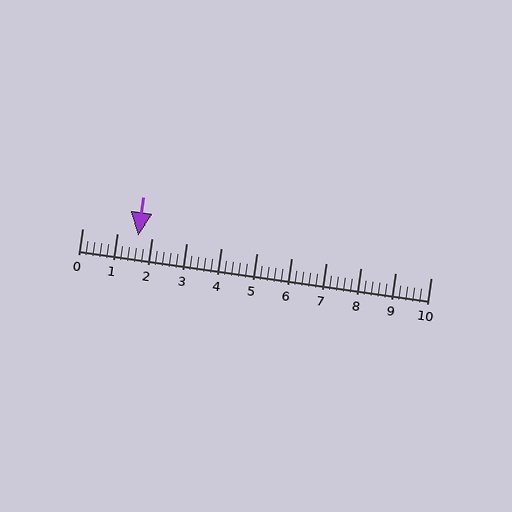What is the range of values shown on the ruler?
The ruler shows values from 0 to 10.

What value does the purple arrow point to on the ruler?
The purple arrow points to approximately 1.6.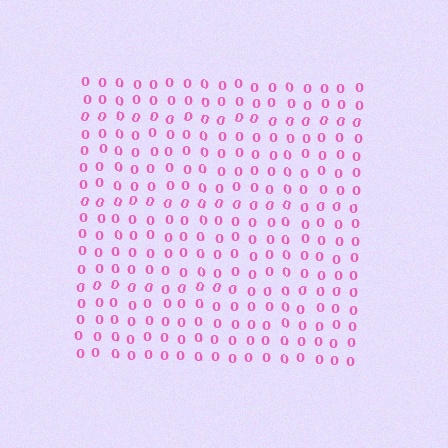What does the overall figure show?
The overall figure shows a square.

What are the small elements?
The small elements are digit 0's.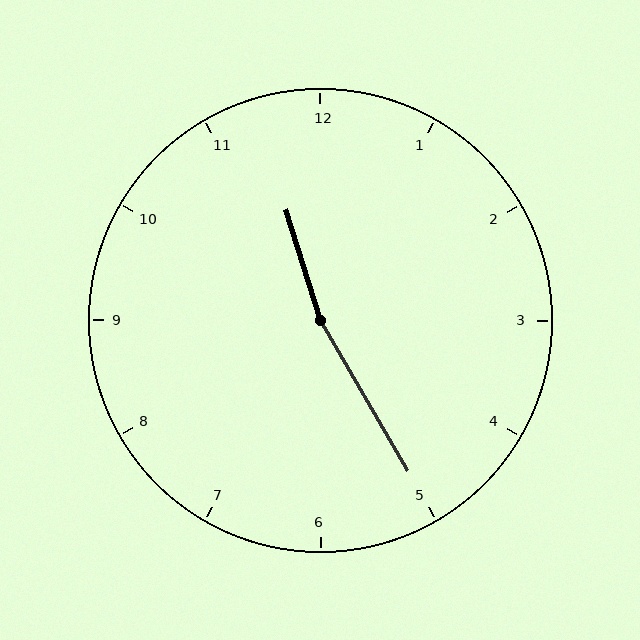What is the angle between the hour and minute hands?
Approximately 168 degrees.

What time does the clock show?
11:25.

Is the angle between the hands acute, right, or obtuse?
It is obtuse.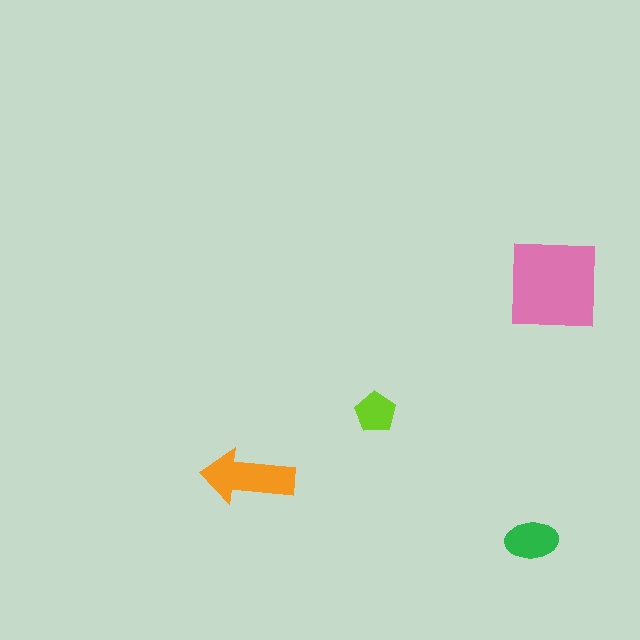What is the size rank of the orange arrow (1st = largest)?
2nd.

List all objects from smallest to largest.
The lime pentagon, the green ellipse, the orange arrow, the pink square.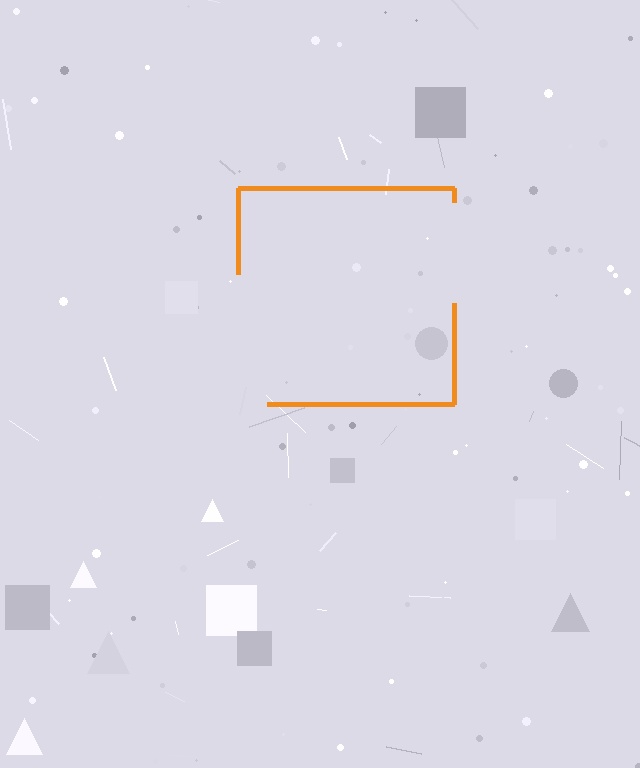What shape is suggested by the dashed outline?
The dashed outline suggests a square.